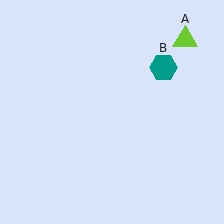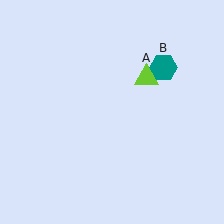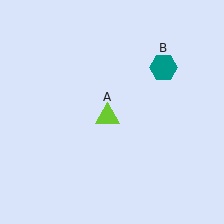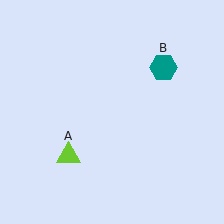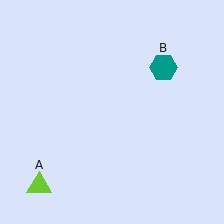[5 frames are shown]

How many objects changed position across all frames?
1 object changed position: lime triangle (object A).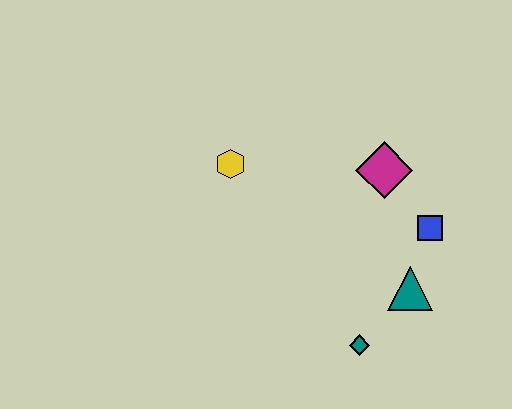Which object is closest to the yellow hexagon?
The magenta diamond is closest to the yellow hexagon.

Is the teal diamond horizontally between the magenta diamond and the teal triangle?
No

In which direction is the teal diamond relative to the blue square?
The teal diamond is below the blue square.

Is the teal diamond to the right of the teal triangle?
No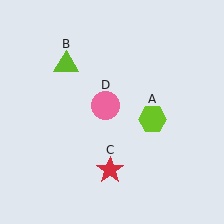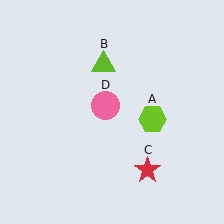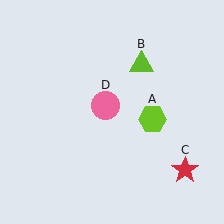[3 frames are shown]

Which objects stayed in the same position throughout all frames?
Lime hexagon (object A) and pink circle (object D) remained stationary.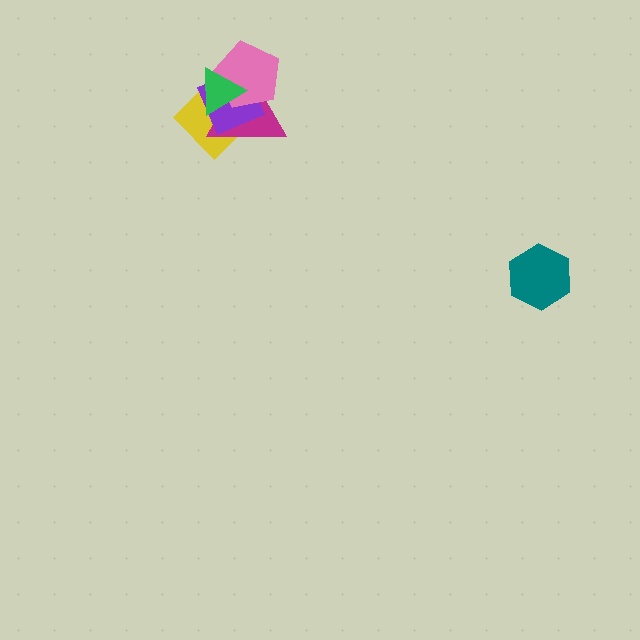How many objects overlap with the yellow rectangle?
3 objects overlap with the yellow rectangle.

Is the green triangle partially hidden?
No, no other shape covers it.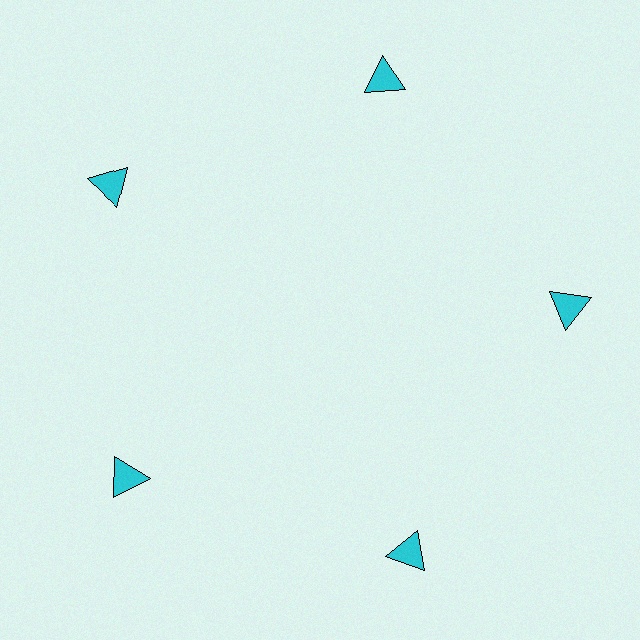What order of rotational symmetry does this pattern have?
This pattern has 5-fold rotational symmetry.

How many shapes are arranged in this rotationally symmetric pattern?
There are 5 shapes, arranged in 5 groups of 1.